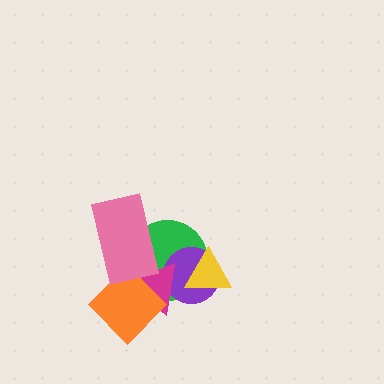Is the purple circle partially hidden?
Yes, it is partially covered by another shape.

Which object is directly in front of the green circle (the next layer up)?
The purple circle is directly in front of the green circle.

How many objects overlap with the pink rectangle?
3 objects overlap with the pink rectangle.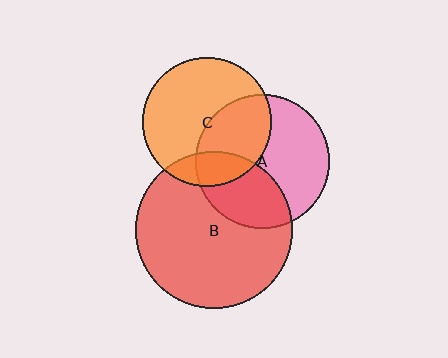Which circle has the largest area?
Circle B (red).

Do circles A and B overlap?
Yes.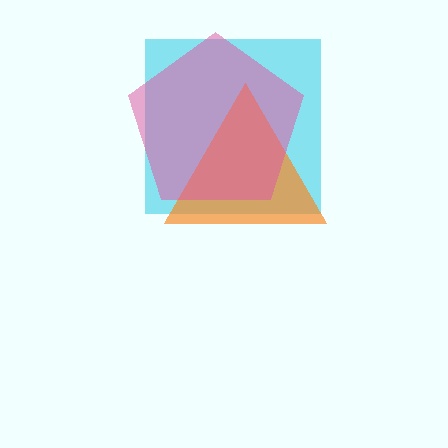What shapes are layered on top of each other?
The layered shapes are: a cyan square, an orange triangle, a pink pentagon.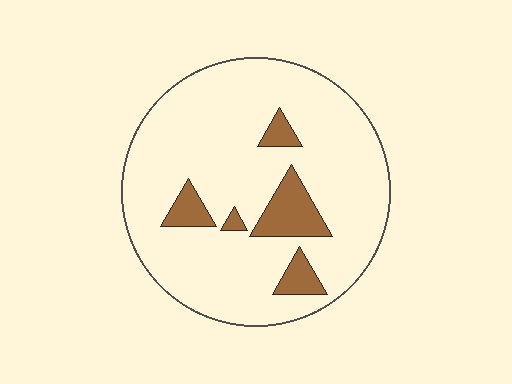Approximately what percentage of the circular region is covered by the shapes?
Approximately 15%.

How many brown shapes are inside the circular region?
5.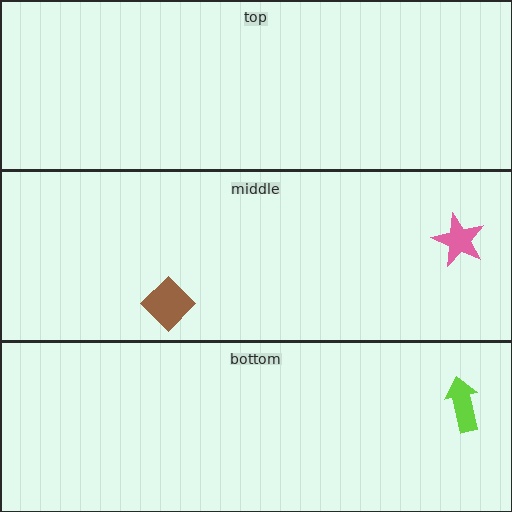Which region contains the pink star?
The middle region.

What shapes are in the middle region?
The brown diamond, the pink star.